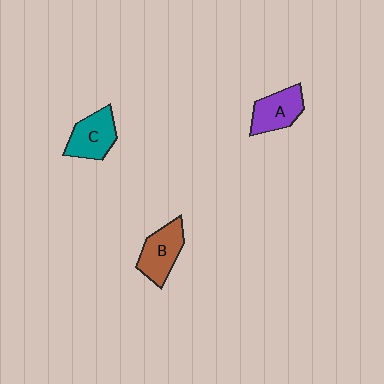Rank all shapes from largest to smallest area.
From largest to smallest: B (brown), C (teal), A (purple).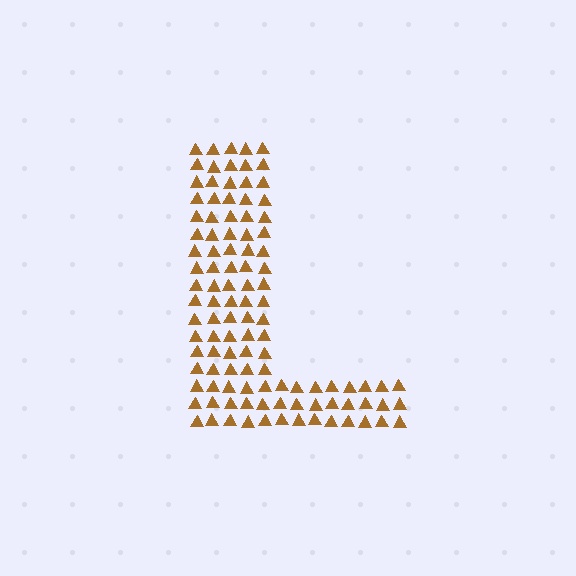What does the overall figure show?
The overall figure shows the letter L.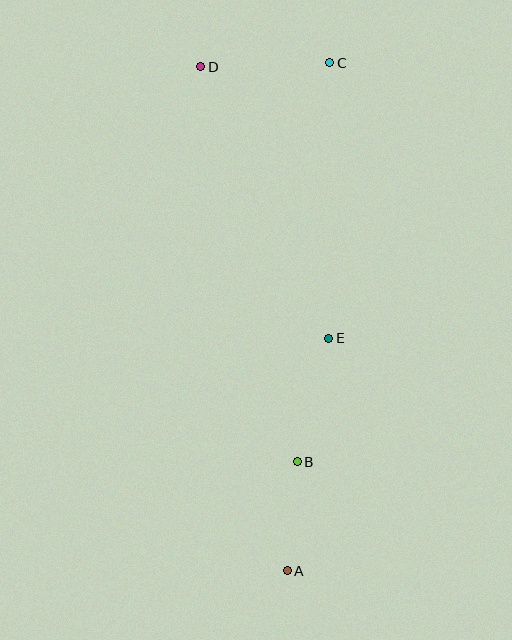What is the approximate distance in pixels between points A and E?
The distance between A and E is approximately 236 pixels.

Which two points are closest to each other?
Points A and B are closest to each other.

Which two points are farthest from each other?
Points A and D are farthest from each other.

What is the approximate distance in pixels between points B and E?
The distance between B and E is approximately 128 pixels.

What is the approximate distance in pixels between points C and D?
The distance between C and D is approximately 129 pixels.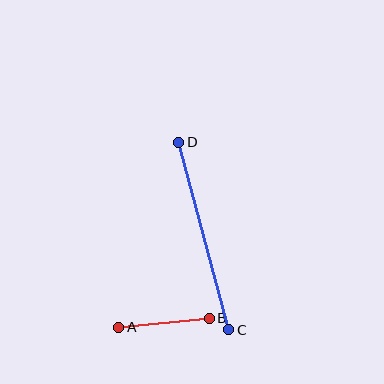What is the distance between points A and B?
The distance is approximately 91 pixels.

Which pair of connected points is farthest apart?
Points C and D are farthest apart.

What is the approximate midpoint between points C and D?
The midpoint is at approximately (204, 236) pixels.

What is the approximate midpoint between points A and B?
The midpoint is at approximately (164, 323) pixels.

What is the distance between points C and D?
The distance is approximately 194 pixels.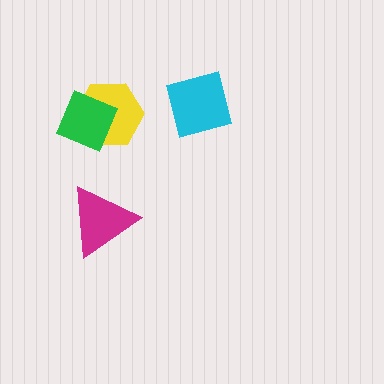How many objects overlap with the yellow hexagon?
1 object overlaps with the yellow hexagon.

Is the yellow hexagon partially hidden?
Yes, it is partially covered by another shape.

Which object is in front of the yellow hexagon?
The green diamond is in front of the yellow hexagon.